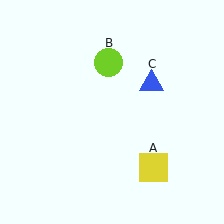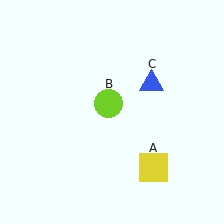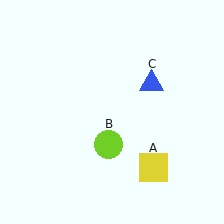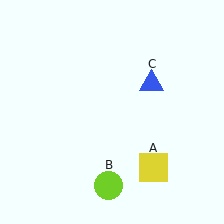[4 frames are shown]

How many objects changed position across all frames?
1 object changed position: lime circle (object B).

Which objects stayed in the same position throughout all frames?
Yellow square (object A) and blue triangle (object C) remained stationary.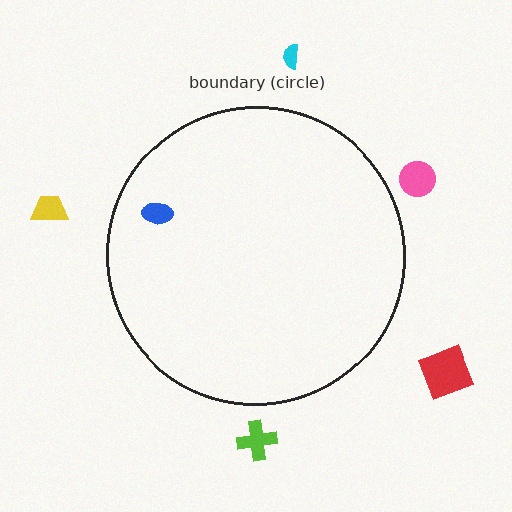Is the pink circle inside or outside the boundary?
Outside.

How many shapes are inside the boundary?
1 inside, 5 outside.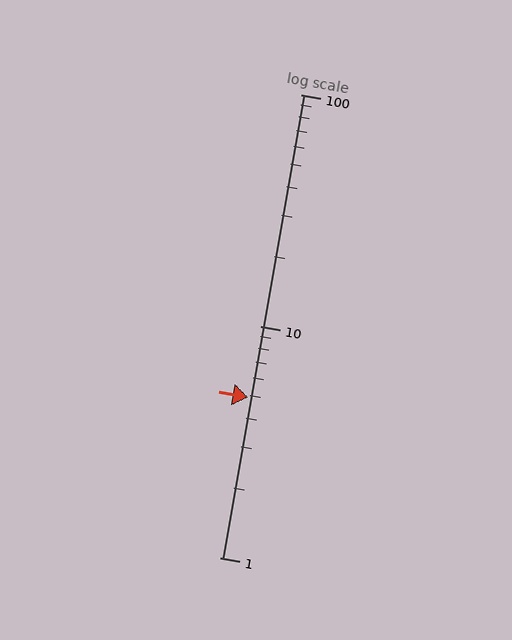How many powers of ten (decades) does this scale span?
The scale spans 2 decades, from 1 to 100.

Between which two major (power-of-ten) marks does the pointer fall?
The pointer is between 1 and 10.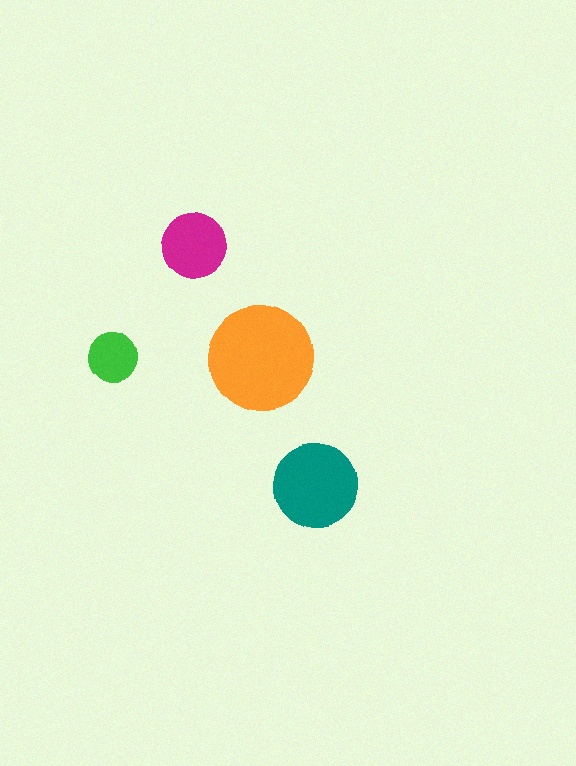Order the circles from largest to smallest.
the orange one, the teal one, the magenta one, the green one.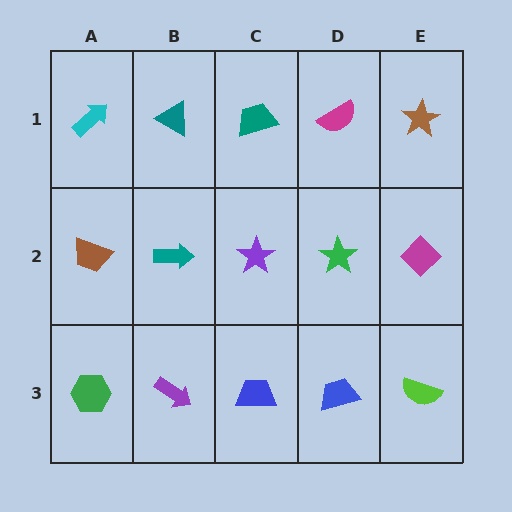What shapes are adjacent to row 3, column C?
A purple star (row 2, column C), a purple arrow (row 3, column B), a blue trapezoid (row 3, column D).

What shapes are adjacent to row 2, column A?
A cyan arrow (row 1, column A), a green hexagon (row 3, column A), a teal arrow (row 2, column B).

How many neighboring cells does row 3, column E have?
2.